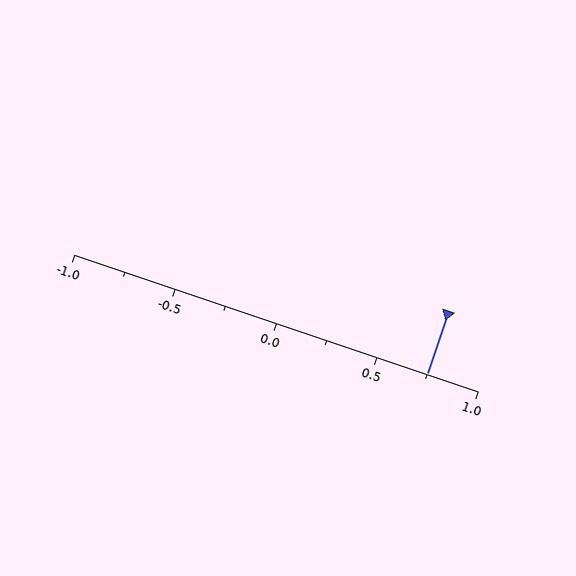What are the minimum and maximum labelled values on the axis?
The axis runs from -1.0 to 1.0.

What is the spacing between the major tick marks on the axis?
The major ticks are spaced 0.5 apart.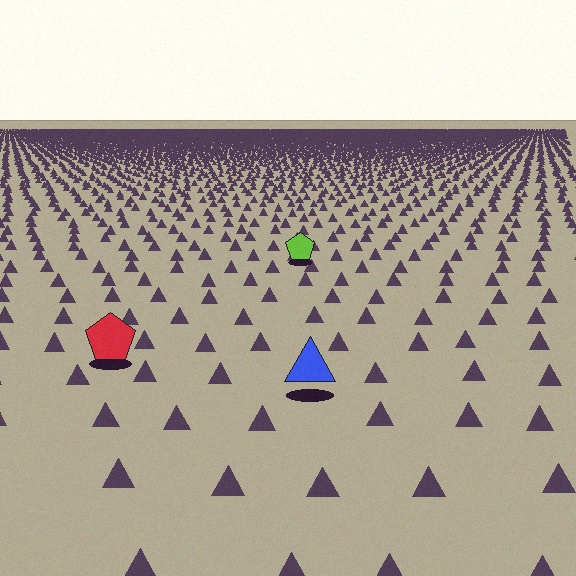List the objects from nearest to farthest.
From nearest to farthest: the blue triangle, the red pentagon, the lime pentagon.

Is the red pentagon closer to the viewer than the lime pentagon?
Yes. The red pentagon is closer — you can tell from the texture gradient: the ground texture is coarser near it.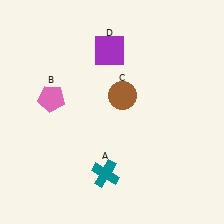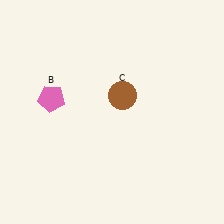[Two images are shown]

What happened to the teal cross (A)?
The teal cross (A) was removed in Image 2. It was in the bottom-left area of Image 1.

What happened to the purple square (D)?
The purple square (D) was removed in Image 2. It was in the top-left area of Image 1.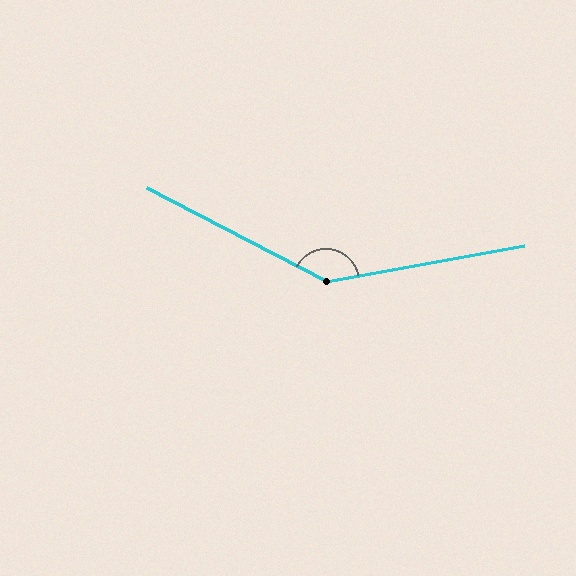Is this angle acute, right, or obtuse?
It is obtuse.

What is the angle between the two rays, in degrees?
Approximately 142 degrees.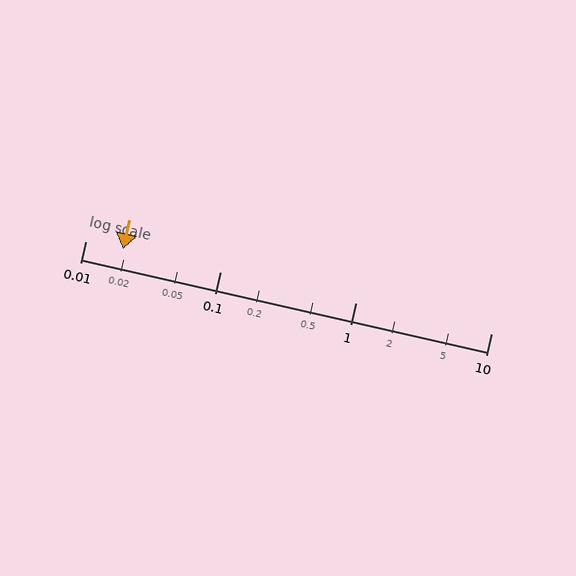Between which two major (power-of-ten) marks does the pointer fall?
The pointer is between 0.01 and 0.1.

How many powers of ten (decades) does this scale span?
The scale spans 3 decades, from 0.01 to 10.